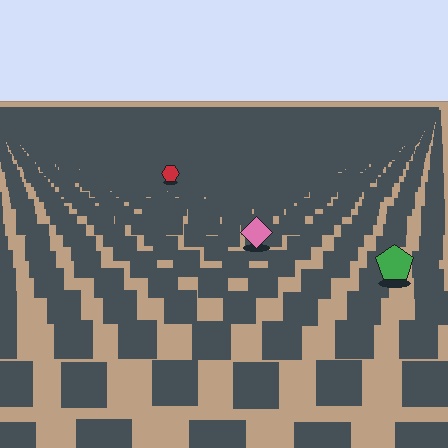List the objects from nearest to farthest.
From nearest to farthest: the green pentagon, the pink diamond, the red hexagon.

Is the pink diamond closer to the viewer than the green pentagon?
No. The green pentagon is closer — you can tell from the texture gradient: the ground texture is coarser near it.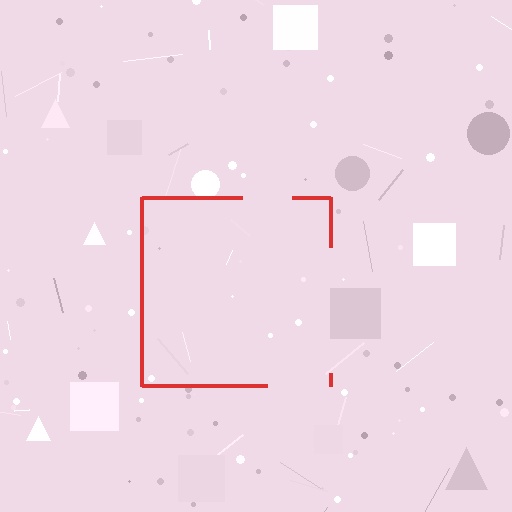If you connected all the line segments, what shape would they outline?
They would outline a square.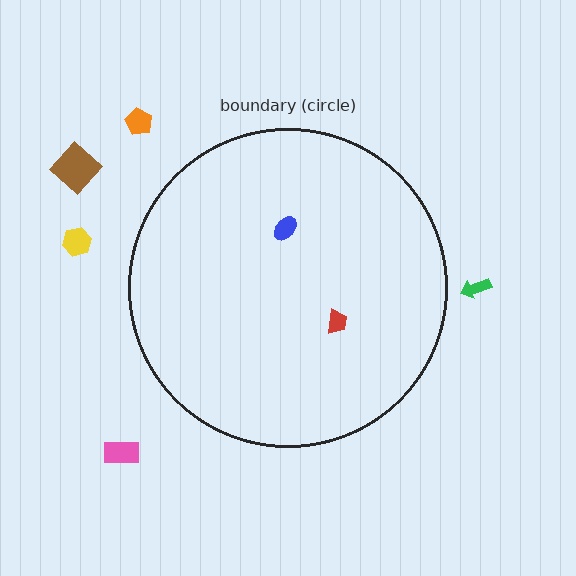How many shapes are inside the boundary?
2 inside, 5 outside.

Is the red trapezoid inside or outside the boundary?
Inside.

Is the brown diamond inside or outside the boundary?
Outside.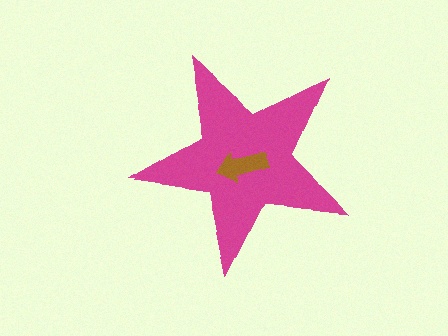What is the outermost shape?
The magenta star.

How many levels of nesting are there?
2.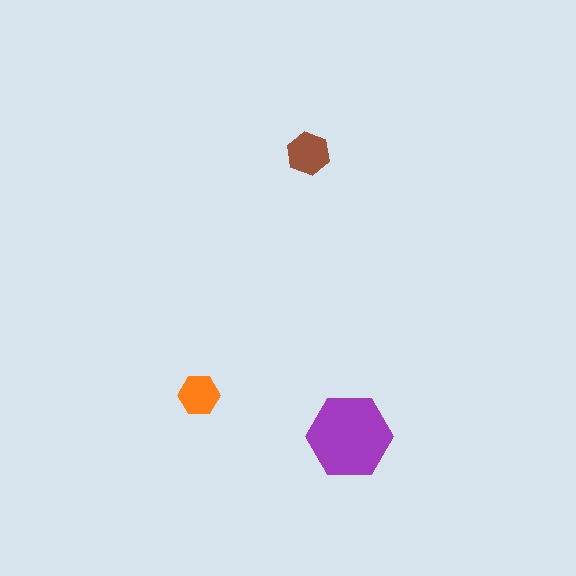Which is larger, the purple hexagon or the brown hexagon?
The purple one.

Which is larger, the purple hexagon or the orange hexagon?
The purple one.